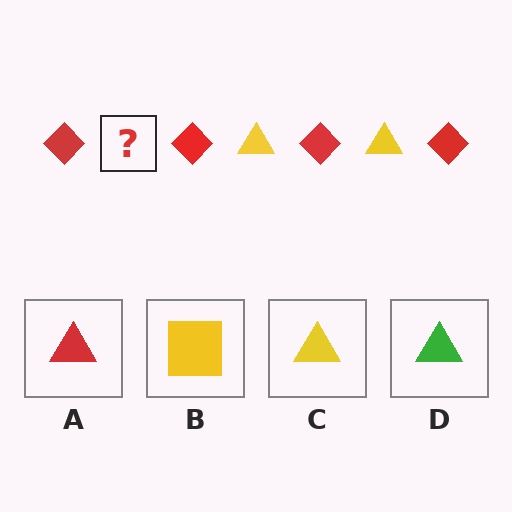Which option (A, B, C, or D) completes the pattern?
C.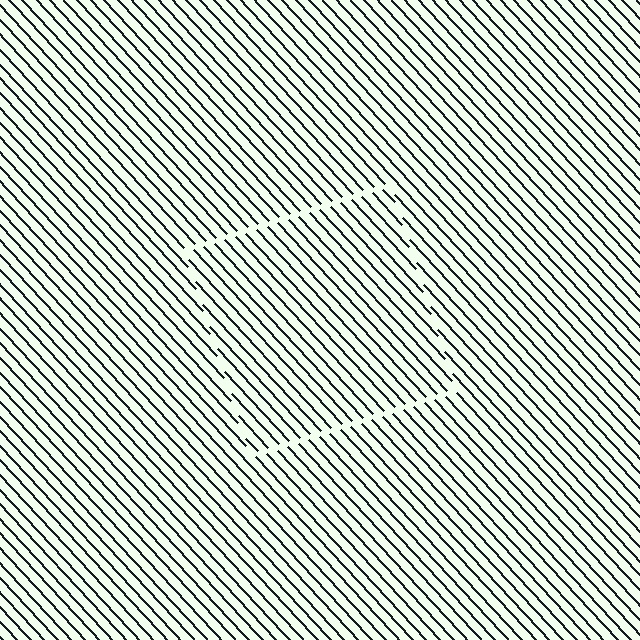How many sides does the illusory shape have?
4 sides — the line-ends trace a square.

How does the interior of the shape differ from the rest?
The interior of the shape contains the same grating, shifted by half a period — the contour is defined by the phase discontinuity where line-ends from the inner and outer gratings abut.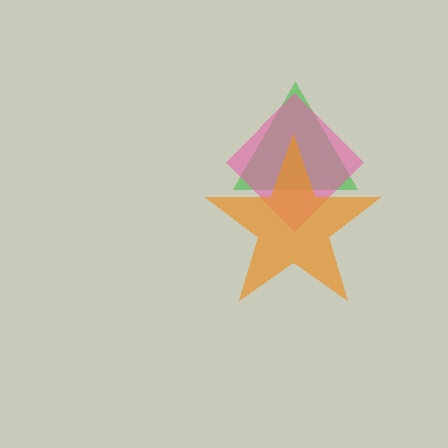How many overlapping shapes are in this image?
There are 3 overlapping shapes in the image.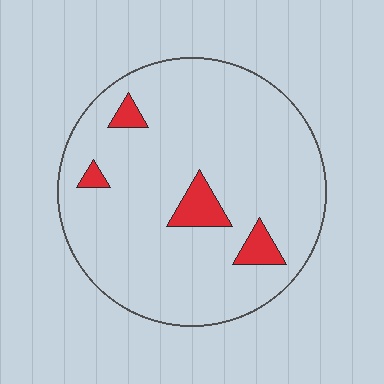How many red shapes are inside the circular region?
4.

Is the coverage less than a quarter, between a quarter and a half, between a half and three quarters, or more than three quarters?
Less than a quarter.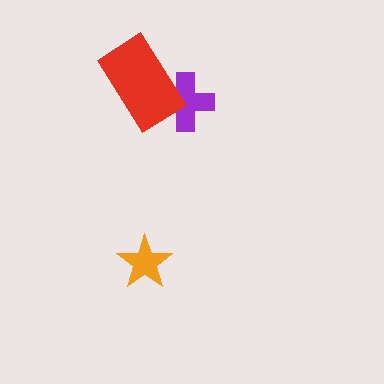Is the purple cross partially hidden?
Yes, it is partially covered by another shape.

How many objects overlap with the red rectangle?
1 object overlaps with the red rectangle.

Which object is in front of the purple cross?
The red rectangle is in front of the purple cross.